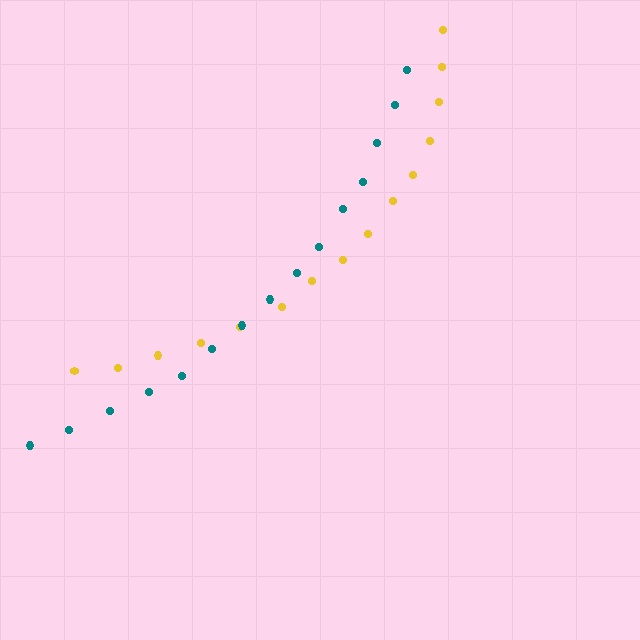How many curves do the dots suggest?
There are 2 distinct paths.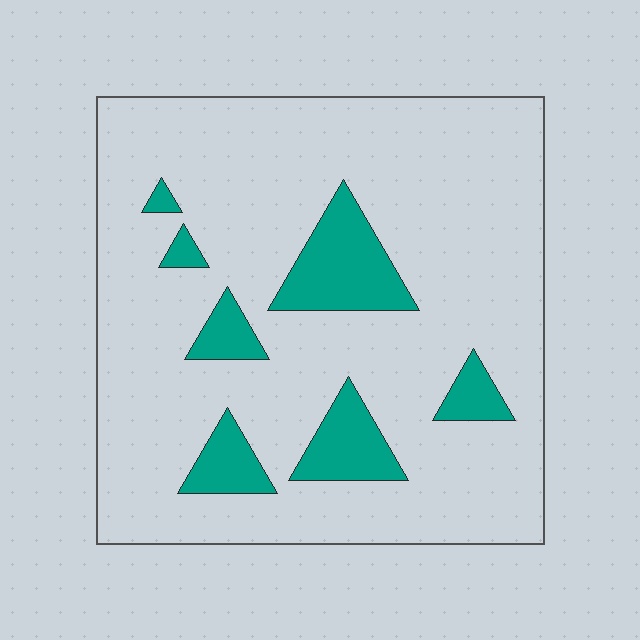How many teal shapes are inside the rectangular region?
7.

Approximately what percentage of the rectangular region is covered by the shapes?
Approximately 15%.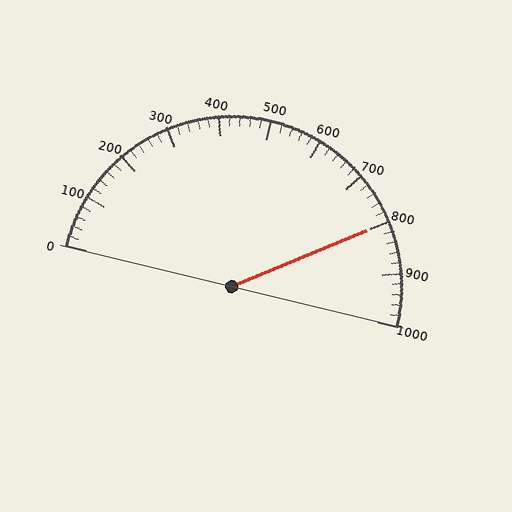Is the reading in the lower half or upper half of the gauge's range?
The reading is in the upper half of the range (0 to 1000).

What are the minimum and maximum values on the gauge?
The gauge ranges from 0 to 1000.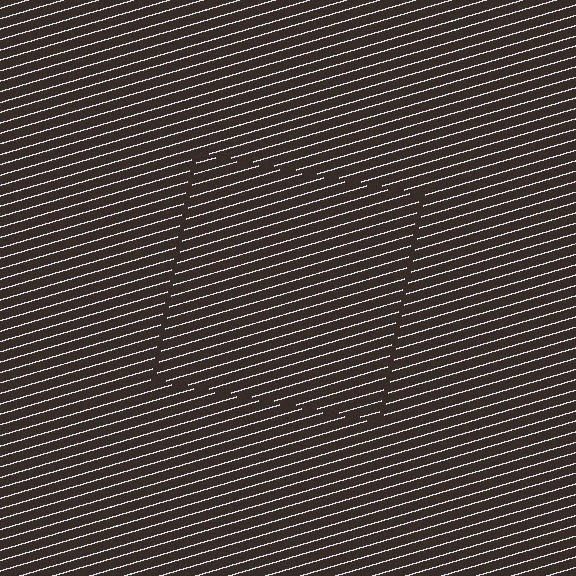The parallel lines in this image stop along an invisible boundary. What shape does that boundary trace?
An illusory square. The interior of the shape contains the same grating, shifted by half a period — the contour is defined by the phase discontinuity where line-ends from the inner and outer gratings abut.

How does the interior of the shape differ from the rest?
The interior of the shape contains the same grating, shifted by half a period — the contour is defined by the phase discontinuity where line-ends from the inner and outer gratings abut.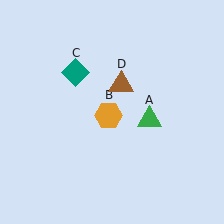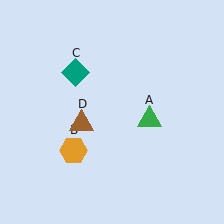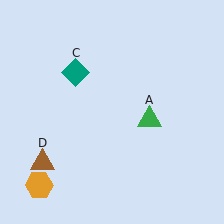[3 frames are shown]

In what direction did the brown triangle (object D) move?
The brown triangle (object D) moved down and to the left.